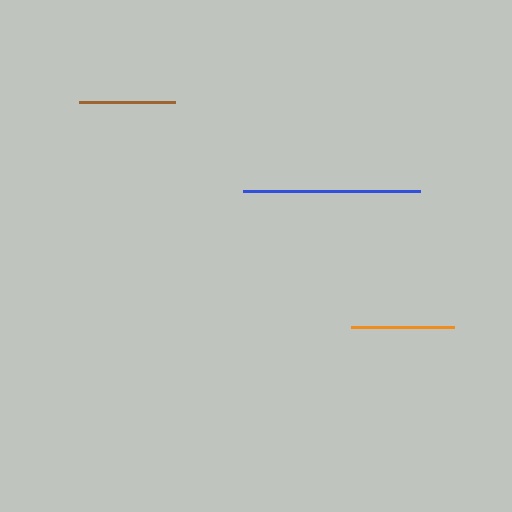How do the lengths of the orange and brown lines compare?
The orange and brown lines are approximately the same length.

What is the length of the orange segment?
The orange segment is approximately 103 pixels long.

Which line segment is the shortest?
The brown line is the shortest at approximately 96 pixels.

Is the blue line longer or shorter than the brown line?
The blue line is longer than the brown line.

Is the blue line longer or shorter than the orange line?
The blue line is longer than the orange line.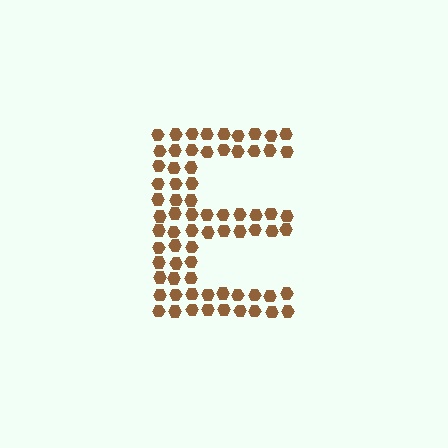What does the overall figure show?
The overall figure shows the letter E.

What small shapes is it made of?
It is made of small hexagons.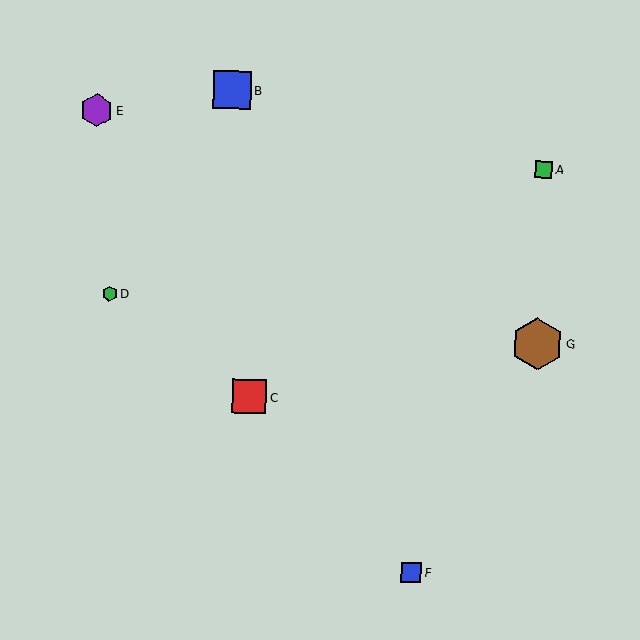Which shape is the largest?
The brown hexagon (labeled G) is the largest.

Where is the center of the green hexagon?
The center of the green hexagon is at (110, 293).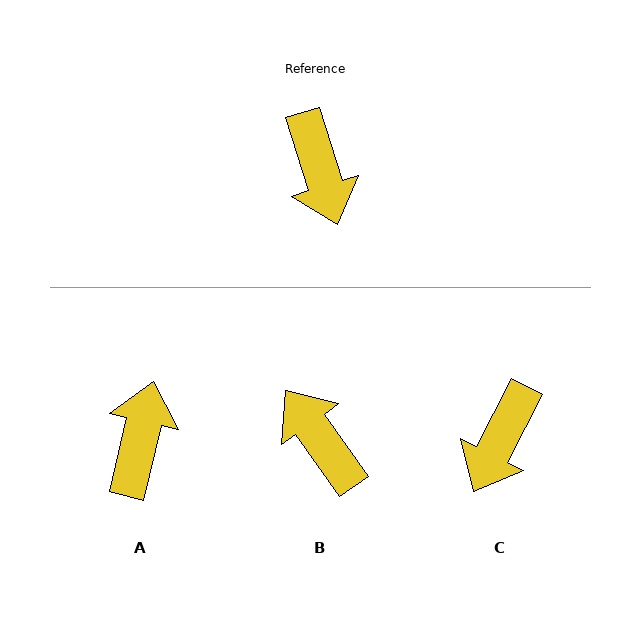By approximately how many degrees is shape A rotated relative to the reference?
Approximately 149 degrees counter-clockwise.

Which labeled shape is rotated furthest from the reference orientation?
B, about 162 degrees away.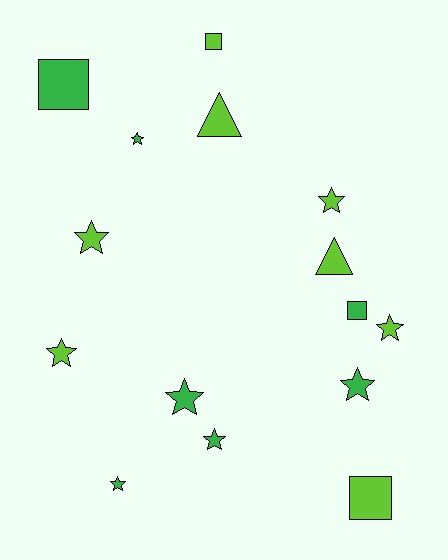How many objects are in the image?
There are 15 objects.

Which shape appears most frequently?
Star, with 9 objects.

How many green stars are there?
There are 5 green stars.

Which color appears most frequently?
Lime, with 8 objects.